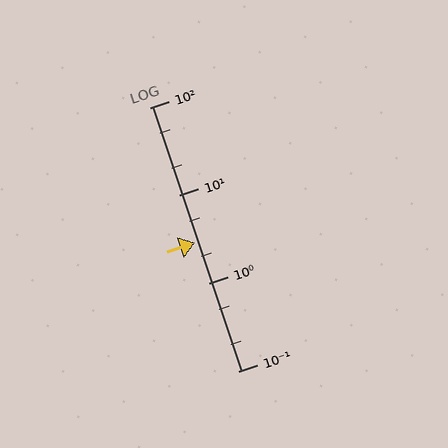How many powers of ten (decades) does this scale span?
The scale spans 3 decades, from 0.1 to 100.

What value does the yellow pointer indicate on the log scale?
The pointer indicates approximately 2.9.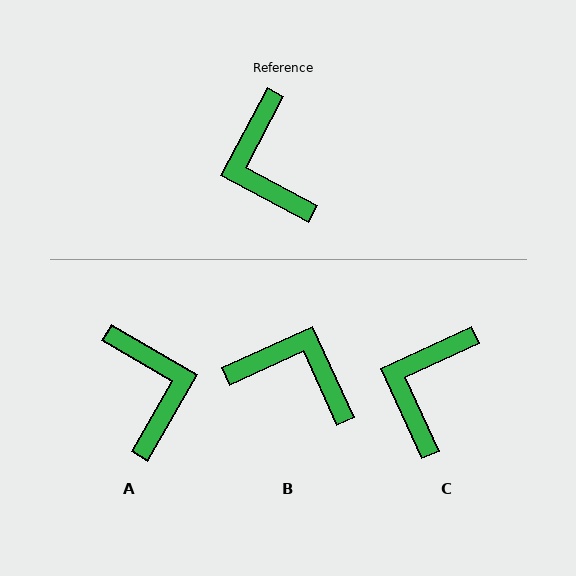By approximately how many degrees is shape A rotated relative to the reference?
Approximately 178 degrees counter-clockwise.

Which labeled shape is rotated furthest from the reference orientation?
A, about 178 degrees away.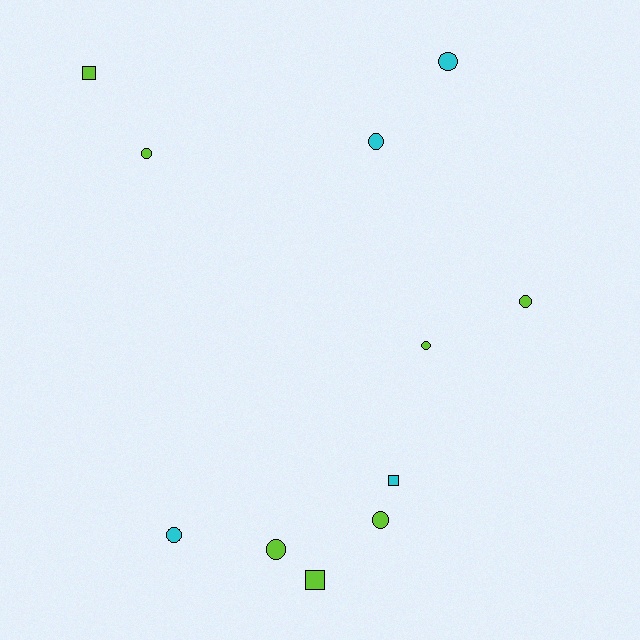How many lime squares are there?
There are 2 lime squares.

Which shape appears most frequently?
Circle, with 8 objects.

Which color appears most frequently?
Lime, with 7 objects.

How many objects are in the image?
There are 11 objects.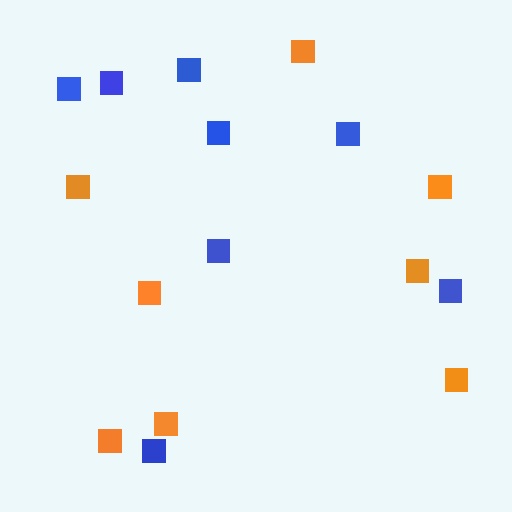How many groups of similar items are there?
There are 2 groups: one group of blue squares (8) and one group of orange squares (8).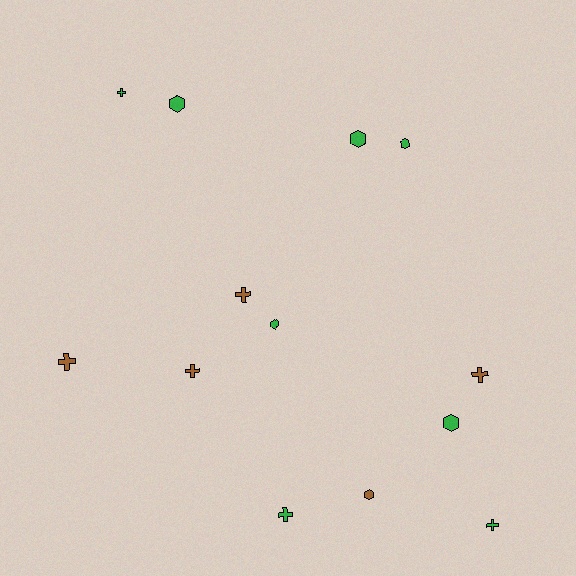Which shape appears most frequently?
Cross, with 7 objects.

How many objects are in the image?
There are 13 objects.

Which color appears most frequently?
Green, with 8 objects.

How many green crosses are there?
There are 3 green crosses.